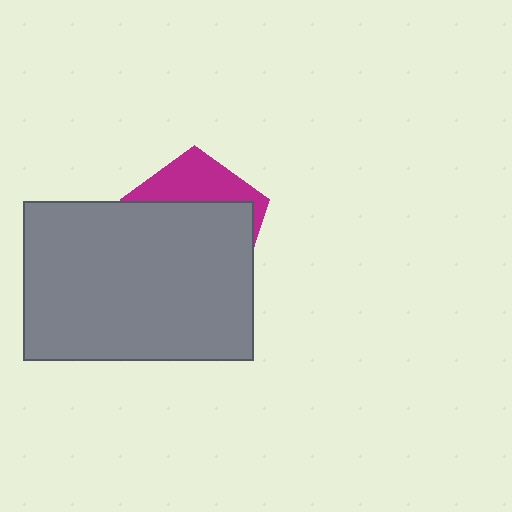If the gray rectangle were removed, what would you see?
You would see the complete magenta pentagon.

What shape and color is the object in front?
The object in front is a gray rectangle.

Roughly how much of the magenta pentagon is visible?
A small part of it is visible (roughly 32%).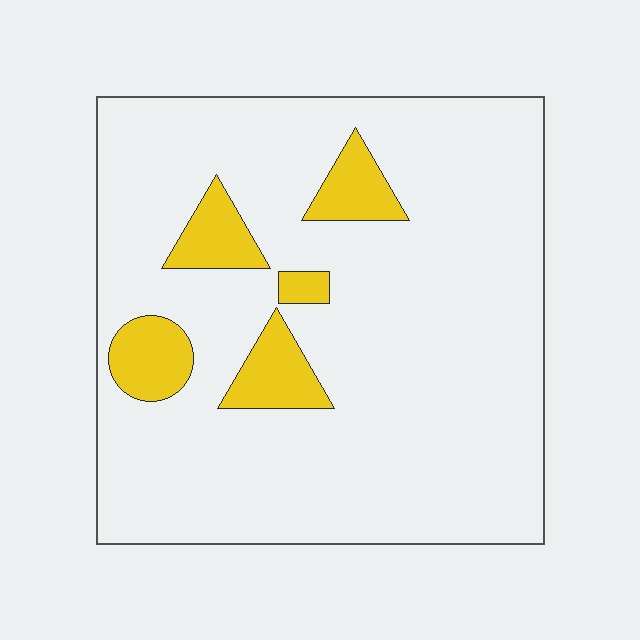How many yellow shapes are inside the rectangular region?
5.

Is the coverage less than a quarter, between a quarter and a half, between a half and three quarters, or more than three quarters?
Less than a quarter.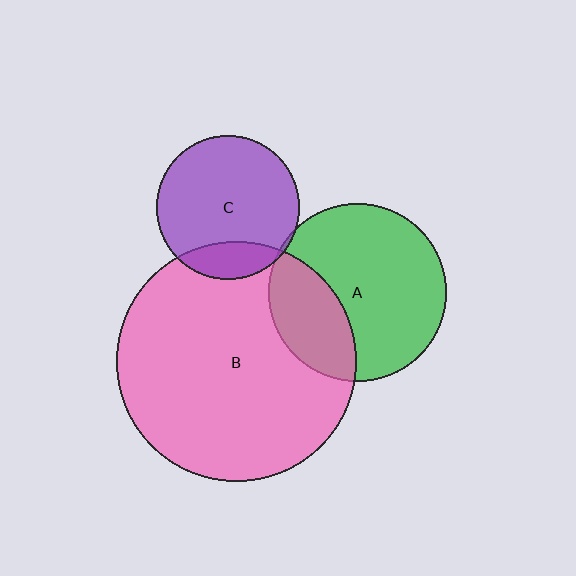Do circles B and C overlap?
Yes.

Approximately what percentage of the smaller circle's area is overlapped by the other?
Approximately 15%.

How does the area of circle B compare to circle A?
Approximately 1.8 times.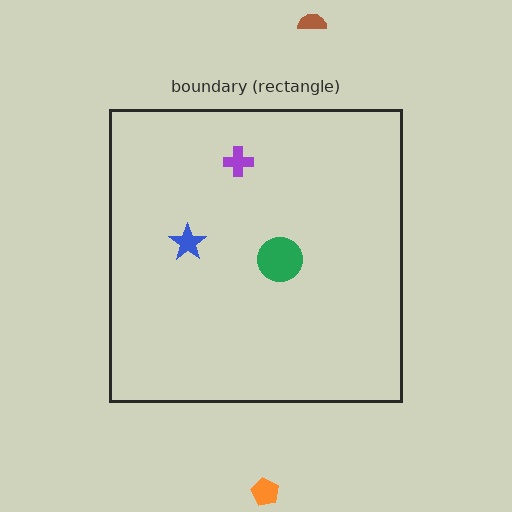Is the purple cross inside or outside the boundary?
Inside.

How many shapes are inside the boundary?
3 inside, 2 outside.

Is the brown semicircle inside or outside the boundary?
Outside.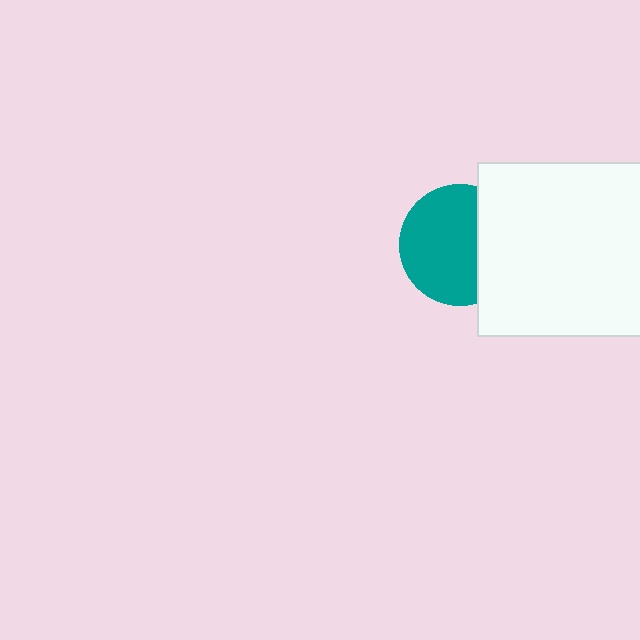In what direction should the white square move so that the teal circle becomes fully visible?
The white square should move right. That is the shortest direction to clear the overlap and leave the teal circle fully visible.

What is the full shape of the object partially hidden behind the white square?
The partially hidden object is a teal circle.